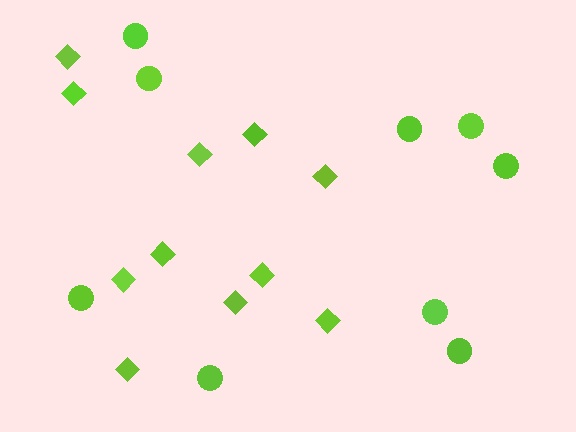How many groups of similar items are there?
There are 2 groups: one group of diamonds (11) and one group of circles (9).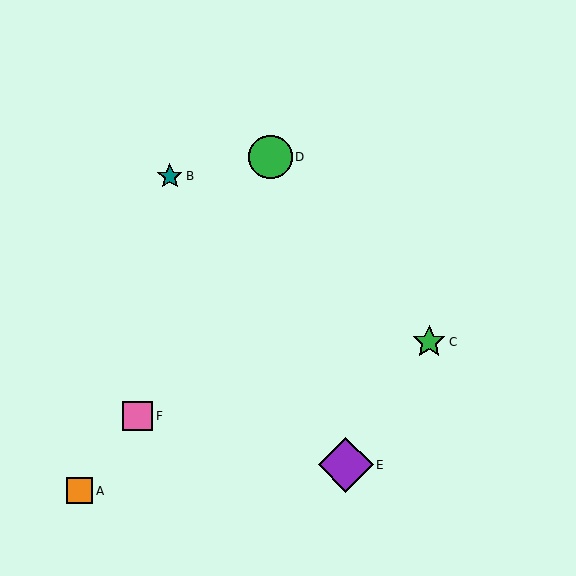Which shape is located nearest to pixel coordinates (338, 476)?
The purple diamond (labeled E) at (346, 465) is nearest to that location.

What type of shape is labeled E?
Shape E is a purple diamond.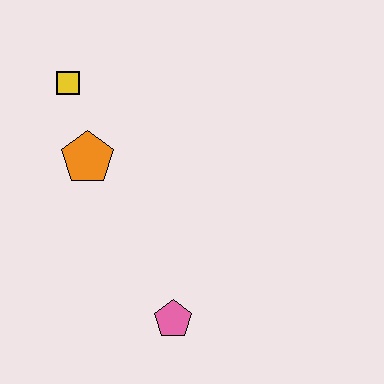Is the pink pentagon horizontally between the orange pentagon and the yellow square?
No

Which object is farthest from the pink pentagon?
The yellow square is farthest from the pink pentagon.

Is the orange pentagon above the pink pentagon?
Yes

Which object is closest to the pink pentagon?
The orange pentagon is closest to the pink pentagon.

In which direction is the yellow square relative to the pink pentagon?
The yellow square is above the pink pentagon.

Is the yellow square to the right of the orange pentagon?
No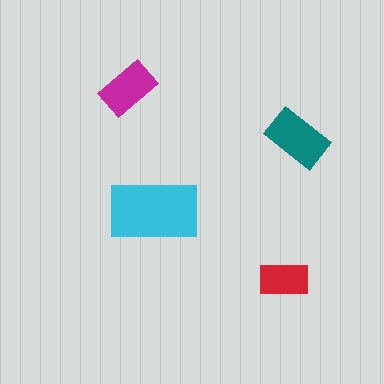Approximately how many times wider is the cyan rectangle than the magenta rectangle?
About 1.5 times wider.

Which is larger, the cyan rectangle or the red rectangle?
The cyan one.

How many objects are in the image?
There are 4 objects in the image.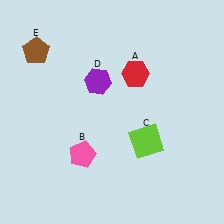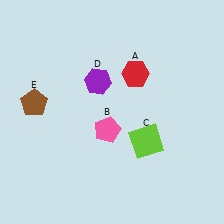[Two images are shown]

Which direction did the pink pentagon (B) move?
The pink pentagon (B) moved up.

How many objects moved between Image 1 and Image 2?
2 objects moved between the two images.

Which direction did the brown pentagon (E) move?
The brown pentagon (E) moved down.